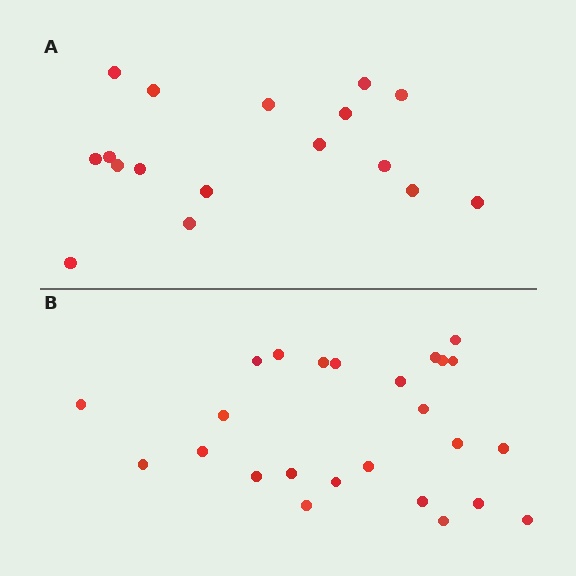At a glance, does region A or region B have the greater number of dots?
Region B (the bottom region) has more dots.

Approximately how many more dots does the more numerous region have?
Region B has roughly 8 or so more dots than region A.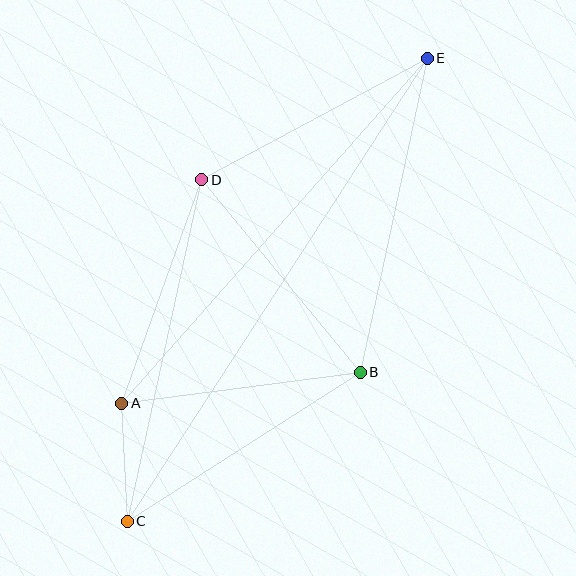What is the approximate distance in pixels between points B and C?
The distance between B and C is approximately 277 pixels.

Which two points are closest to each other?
Points A and C are closest to each other.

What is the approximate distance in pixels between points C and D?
The distance between C and D is approximately 350 pixels.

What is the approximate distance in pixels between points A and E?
The distance between A and E is approximately 461 pixels.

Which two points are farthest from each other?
Points C and E are farthest from each other.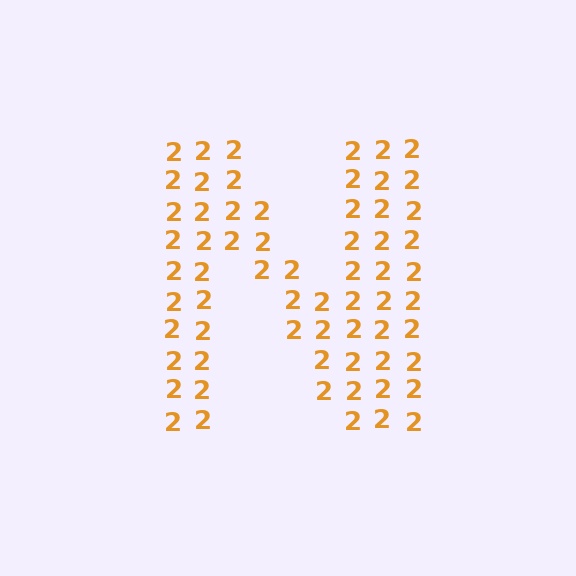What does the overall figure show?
The overall figure shows the letter N.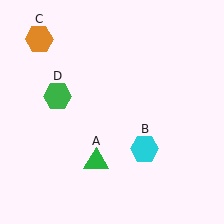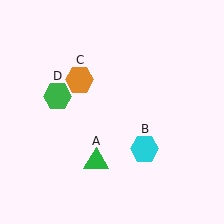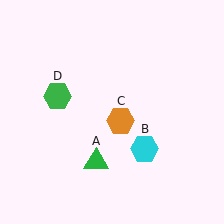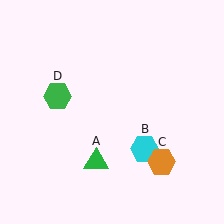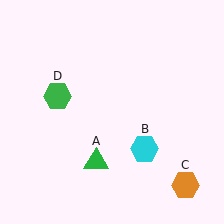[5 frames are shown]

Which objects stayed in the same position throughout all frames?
Green triangle (object A) and cyan hexagon (object B) and green hexagon (object D) remained stationary.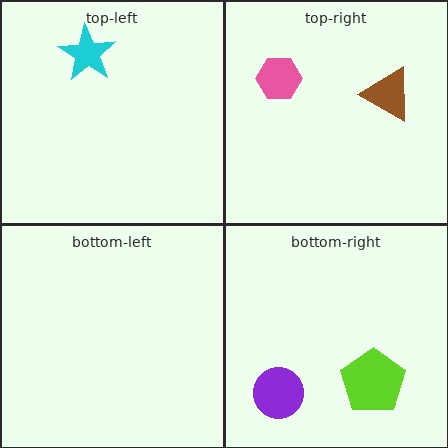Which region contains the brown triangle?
The top-right region.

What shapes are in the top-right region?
The brown triangle, the pink hexagon.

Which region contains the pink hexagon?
The top-right region.